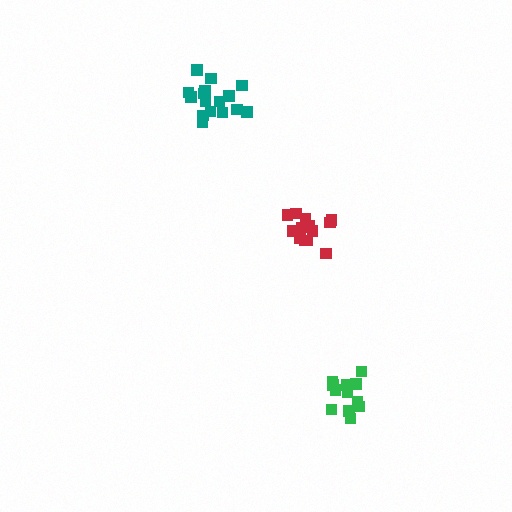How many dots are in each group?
Group 1: 12 dots, Group 2: 16 dots, Group 3: 13 dots (41 total).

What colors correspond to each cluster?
The clusters are colored: green, teal, red.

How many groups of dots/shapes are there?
There are 3 groups.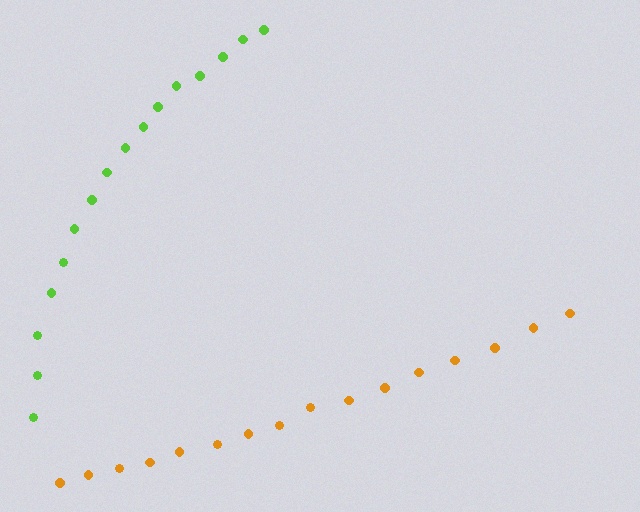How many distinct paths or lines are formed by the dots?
There are 2 distinct paths.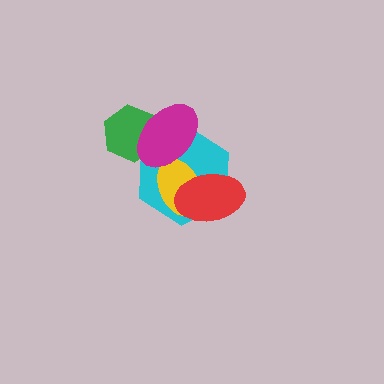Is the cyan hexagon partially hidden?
Yes, it is partially covered by another shape.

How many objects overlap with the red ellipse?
2 objects overlap with the red ellipse.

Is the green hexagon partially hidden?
Yes, it is partially covered by another shape.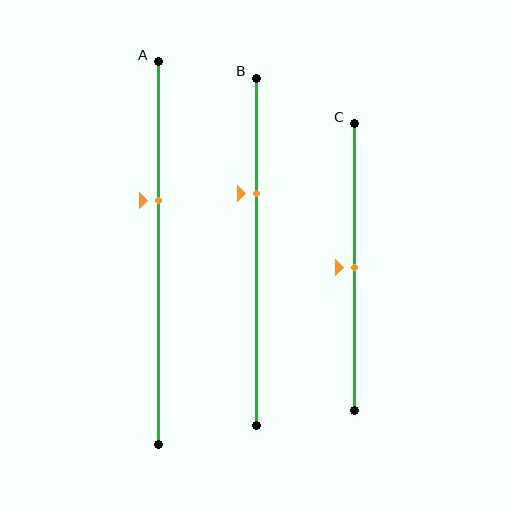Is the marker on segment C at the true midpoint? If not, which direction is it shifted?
Yes, the marker on segment C is at the true midpoint.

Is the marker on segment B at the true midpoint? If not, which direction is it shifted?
No, the marker on segment B is shifted upward by about 17% of the segment length.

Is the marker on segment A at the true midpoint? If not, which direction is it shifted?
No, the marker on segment A is shifted upward by about 14% of the segment length.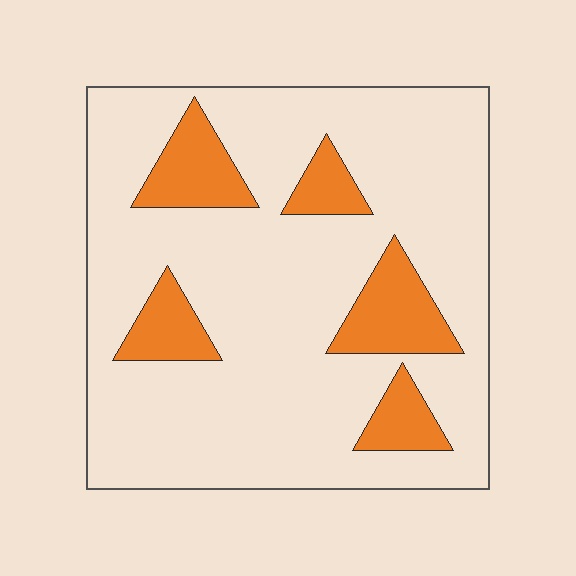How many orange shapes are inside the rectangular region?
5.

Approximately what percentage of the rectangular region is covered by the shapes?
Approximately 20%.